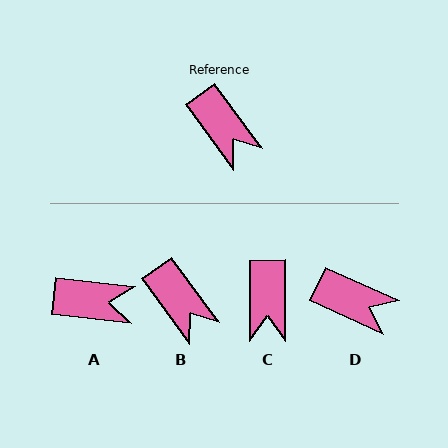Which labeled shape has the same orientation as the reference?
B.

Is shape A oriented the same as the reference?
No, it is off by about 47 degrees.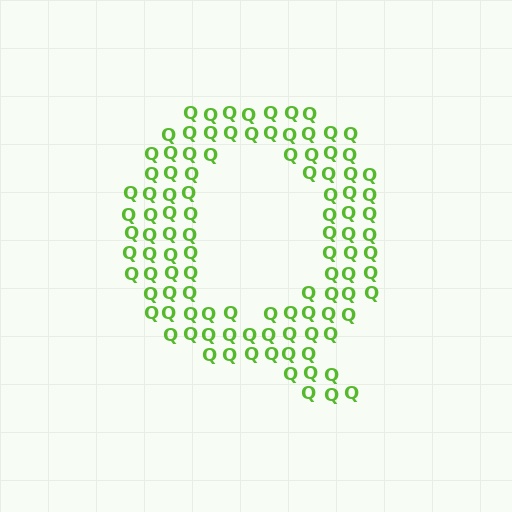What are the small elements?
The small elements are letter Q's.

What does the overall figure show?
The overall figure shows the letter Q.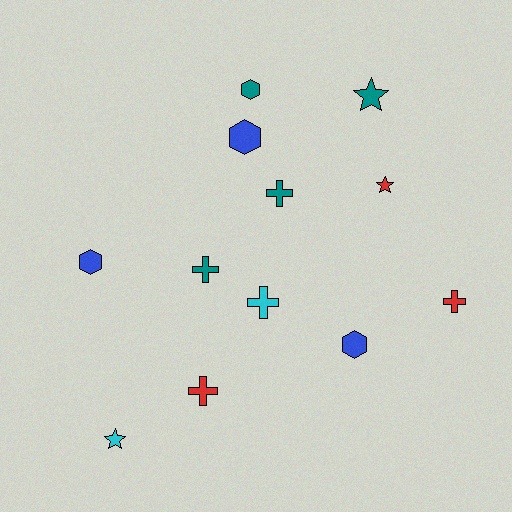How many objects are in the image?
There are 12 objects.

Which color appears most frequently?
Teal, with 4 objects.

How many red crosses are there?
There are 2 red crosses.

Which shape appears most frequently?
Cross, with 5 objects.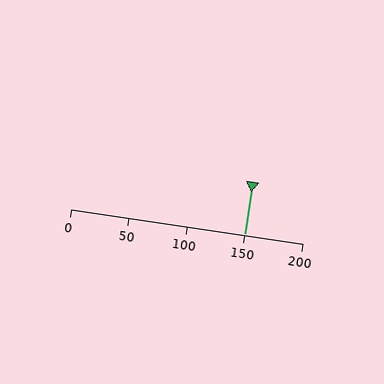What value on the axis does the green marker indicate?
The marker indicates approximately 150.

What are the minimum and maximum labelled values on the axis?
The axis runs from 0 to 200.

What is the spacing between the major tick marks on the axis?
The major ticks are spaced 50 apart.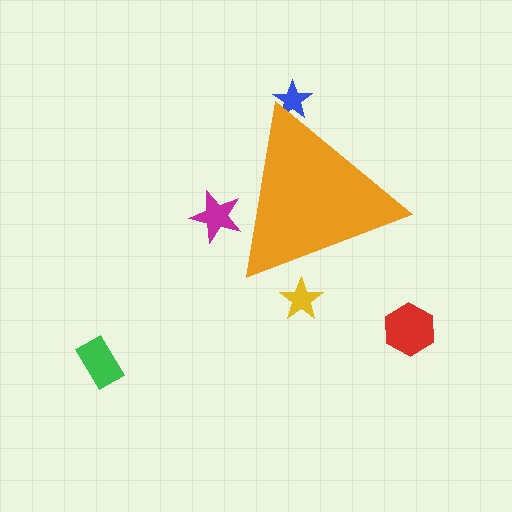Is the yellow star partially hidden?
Yes, the yellow star is partially hidden behind the orange triangle.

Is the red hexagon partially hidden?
No, the red hexagon is fully visible.